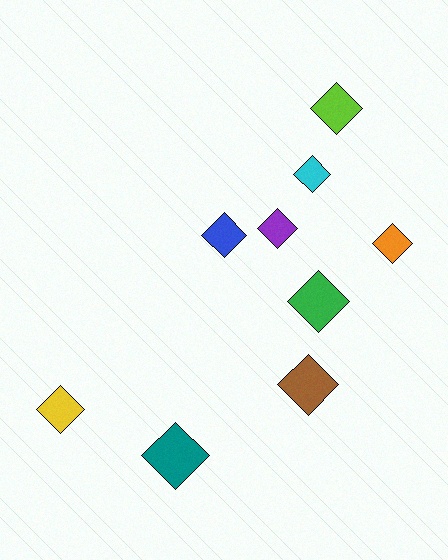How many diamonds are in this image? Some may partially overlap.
There are 9 diamonds.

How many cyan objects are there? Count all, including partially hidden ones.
There is 1 cyan object.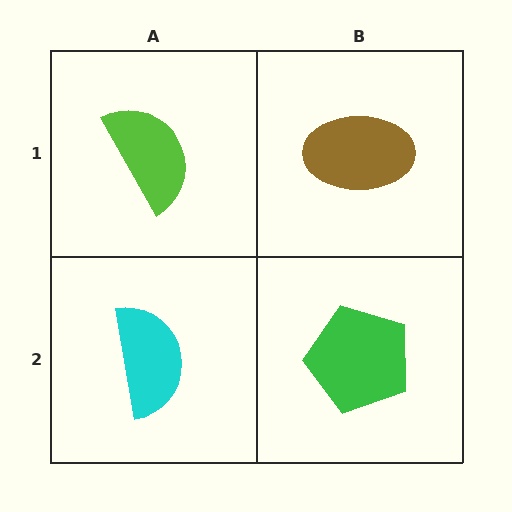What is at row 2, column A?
A cyan semicircle.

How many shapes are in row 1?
2 shapes.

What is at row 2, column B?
A green pentagon.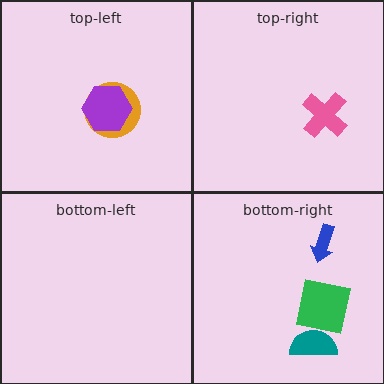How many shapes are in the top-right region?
1.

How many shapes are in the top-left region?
2.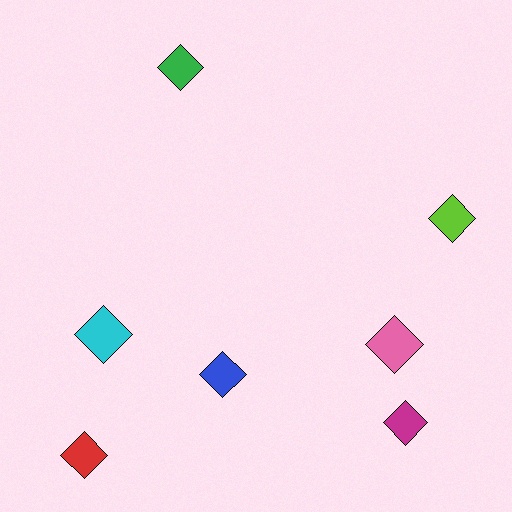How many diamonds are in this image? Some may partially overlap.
There are 7 diamonds.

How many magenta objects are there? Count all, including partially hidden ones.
There is 1 magenta object.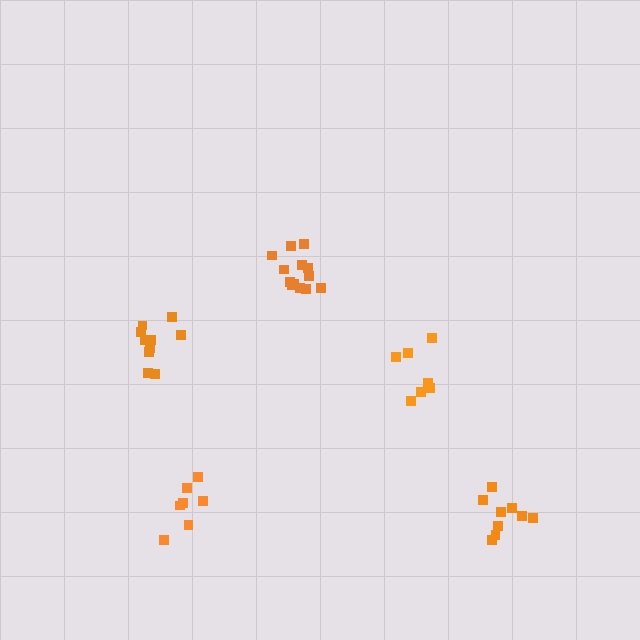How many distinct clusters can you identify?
There are 5 distinct clusters.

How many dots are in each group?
Group 1: 13 dots, Group 2: 7 dots, Group 3: 9 dots, Group 4: 7 dots, Group 5: 10 dots (46 total).